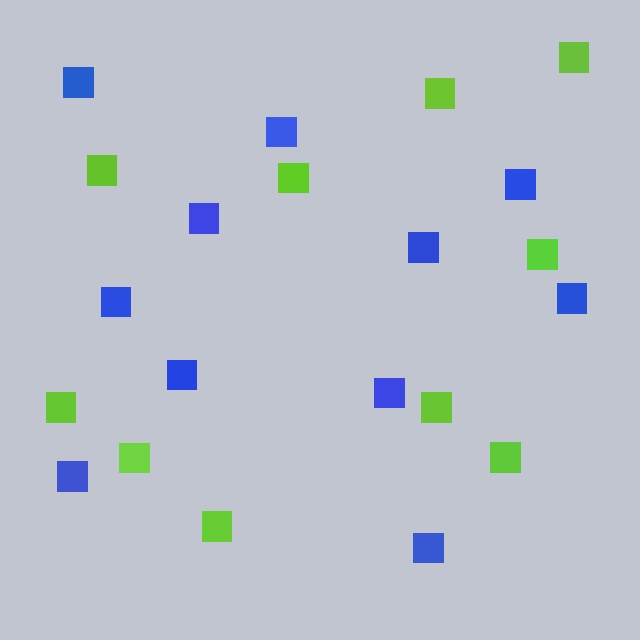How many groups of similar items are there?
There are 2 groups: one group of blue squares (11) and one group of lime squares (10).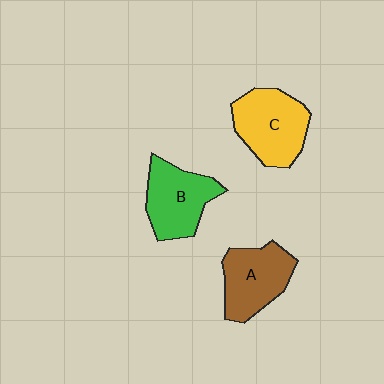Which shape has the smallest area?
Shape A (brown).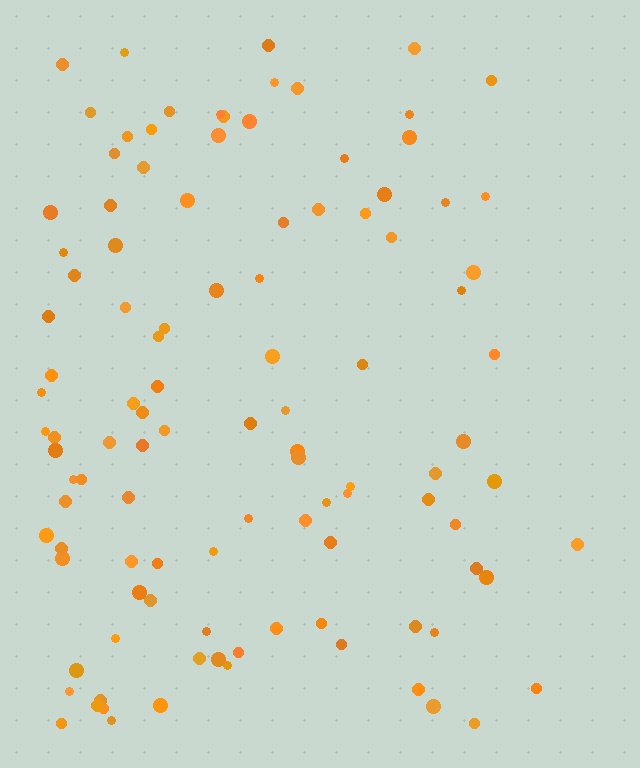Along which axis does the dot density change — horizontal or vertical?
Horizontal.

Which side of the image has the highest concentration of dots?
The left.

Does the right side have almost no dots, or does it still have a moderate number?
Still a moderate number, just noticeably fewer than the left.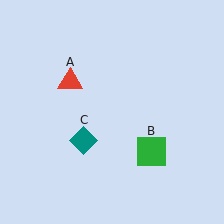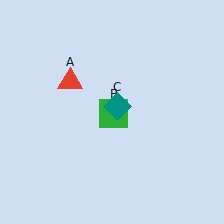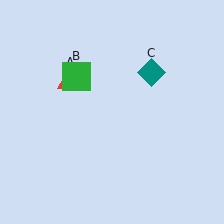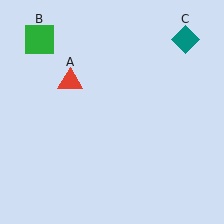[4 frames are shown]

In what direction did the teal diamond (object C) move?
The teal diamond (object C) moved up and to the right.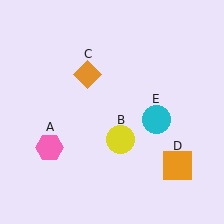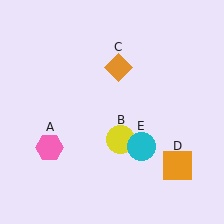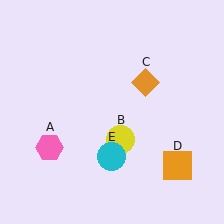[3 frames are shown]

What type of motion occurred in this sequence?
The orange diamond (object C), cyan circle (object E) rotated clockwise around the center of the scene.